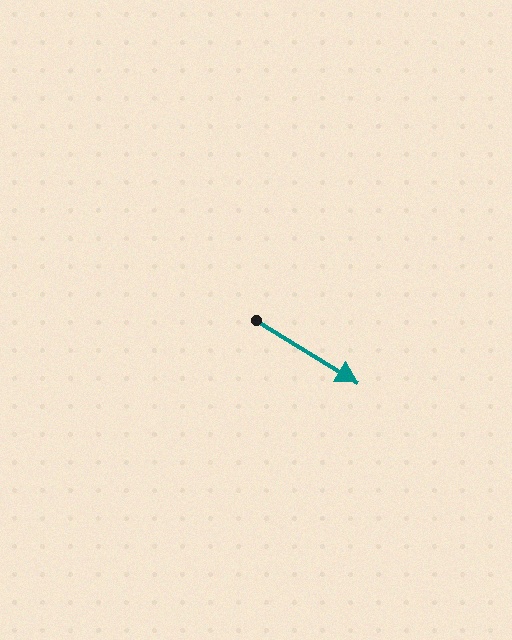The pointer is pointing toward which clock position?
Roughly 4 o'clock.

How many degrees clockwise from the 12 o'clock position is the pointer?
Approximately 122 degrees.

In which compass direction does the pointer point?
Southeast.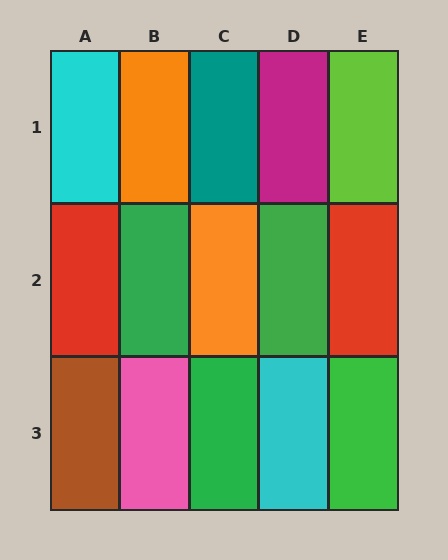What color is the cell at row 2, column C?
Orange.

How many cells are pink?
1 cell is pink.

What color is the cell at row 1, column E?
Lime.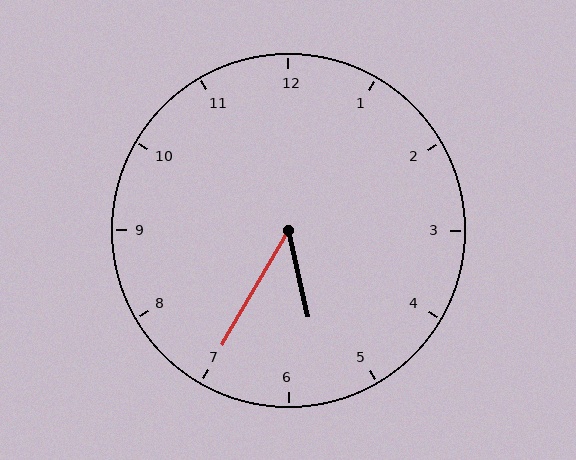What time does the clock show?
5:35.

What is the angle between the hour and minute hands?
Approximately 42 degrees.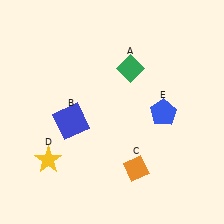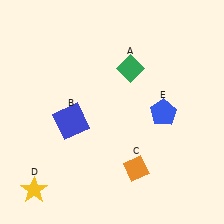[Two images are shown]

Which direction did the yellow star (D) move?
The yellow star (D) moved down.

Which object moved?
The yellow star (D) moved down.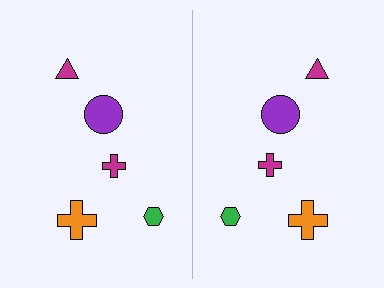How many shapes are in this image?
There are 10 shapes in this image.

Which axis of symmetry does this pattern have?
The pattern has a vertical axis of symmetry running through the center of the image.